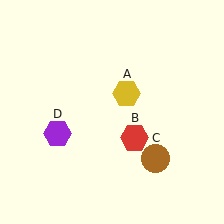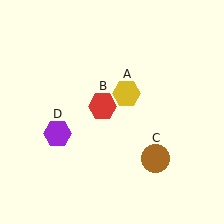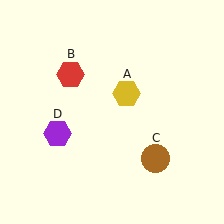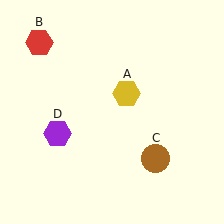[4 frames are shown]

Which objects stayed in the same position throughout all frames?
Yellow hexagon (object A) and brown circle (object C) and purple hexagon (object D) remained stationary.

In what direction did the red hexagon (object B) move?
The red hexagon (object B) moved up and to the left.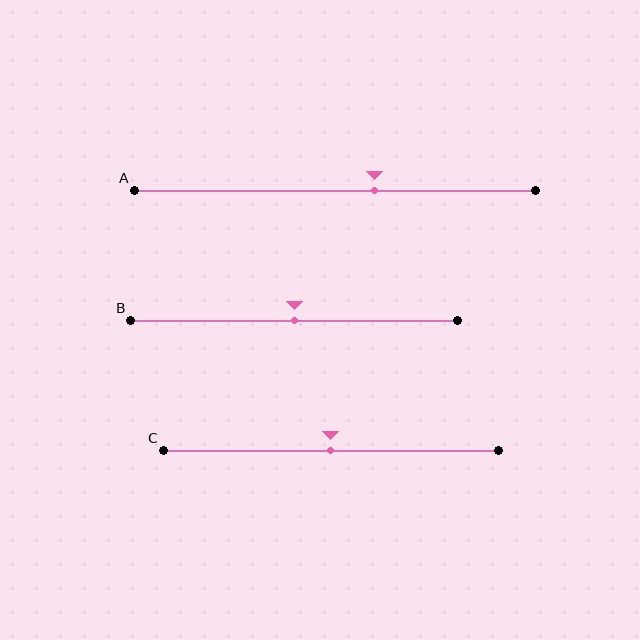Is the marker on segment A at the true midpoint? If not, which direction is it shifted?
No, the marker on segment A is shifted to the right by about 10% of the segment length.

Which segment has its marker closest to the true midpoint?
Segment B has its marker closest to the true midpoint.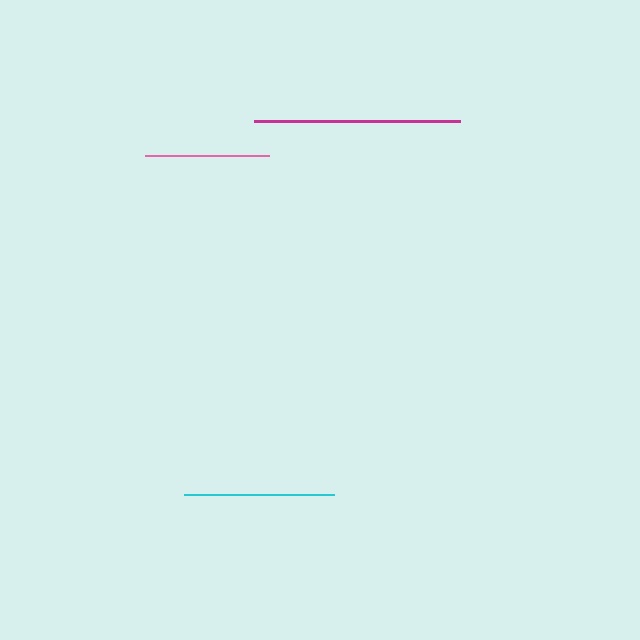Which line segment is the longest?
The magenta line is the longest at approximately 205 pixels.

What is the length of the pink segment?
The pink segment is approximately 123 pixels long.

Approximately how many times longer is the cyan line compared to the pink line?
The cyan line is approximately 1.2 times the length of the pink line.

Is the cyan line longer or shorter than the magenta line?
The magenta line is longer than the cyan line.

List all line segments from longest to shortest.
From longest to shortest: magenta, cyan, pink.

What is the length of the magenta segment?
The magenta segment is approximately 205 pixels long.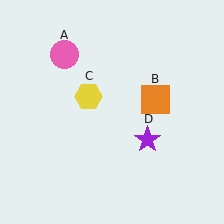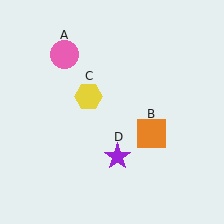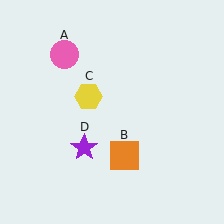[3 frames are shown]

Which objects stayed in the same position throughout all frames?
Pink circle (object A) and yellow hexagon (object C) remained stationary.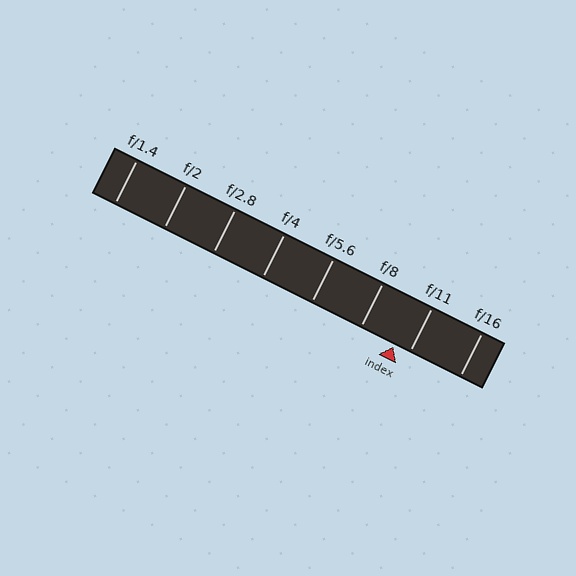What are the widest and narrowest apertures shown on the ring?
The widest aperture shown is f/1.4 and the narrowest is f/16.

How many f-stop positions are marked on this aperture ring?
There are 8 f-stop positions marked.